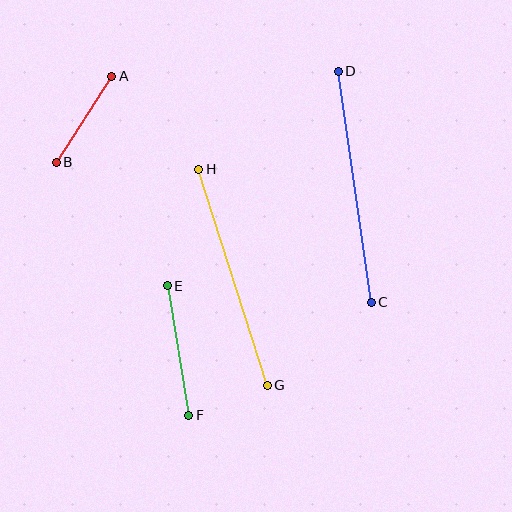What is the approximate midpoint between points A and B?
The midpoint is at approximately (84, 119) pixels.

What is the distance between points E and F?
The distance is approximately 131 pixels.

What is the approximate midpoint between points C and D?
The midpoint is at approximately (355, 187) pixels.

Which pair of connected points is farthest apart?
Points C and D are farthest apart.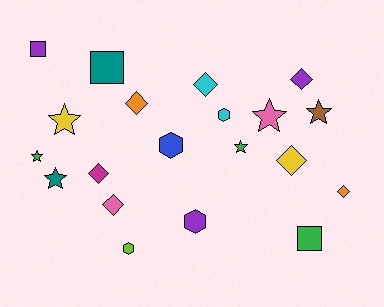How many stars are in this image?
There are 6 stars.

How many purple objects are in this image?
There are 3 purple objects.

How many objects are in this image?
There are 20 objects.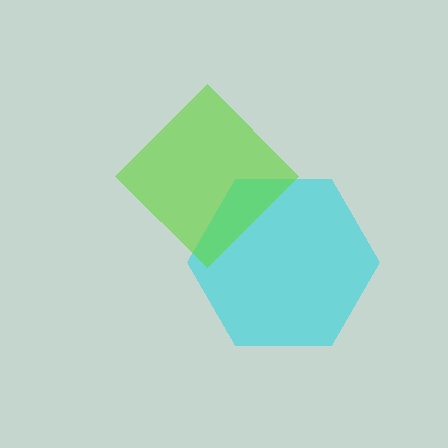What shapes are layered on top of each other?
The layered shapes are: a cyan hexagon, a lime diamond.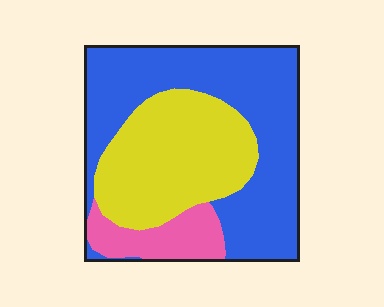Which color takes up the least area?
Pink, at roughly 10%.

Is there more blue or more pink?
Blue.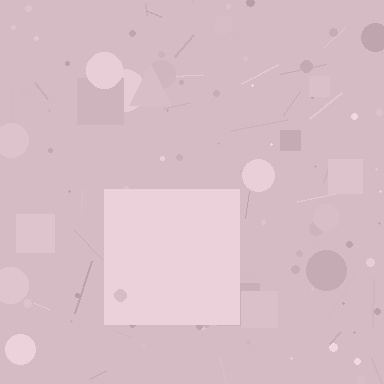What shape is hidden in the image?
A square is hidden in the image.